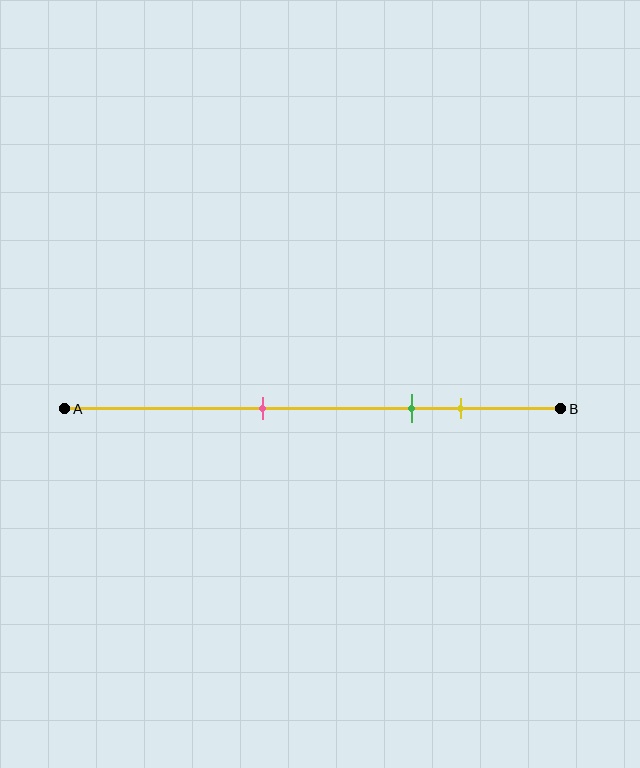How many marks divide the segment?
There are 3 marks dividing the segment.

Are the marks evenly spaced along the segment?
No, the marks are not evenly spaced.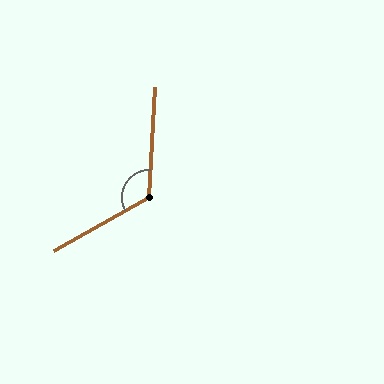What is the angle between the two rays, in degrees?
Approximately 122 degrees.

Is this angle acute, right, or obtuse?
It is obtuse.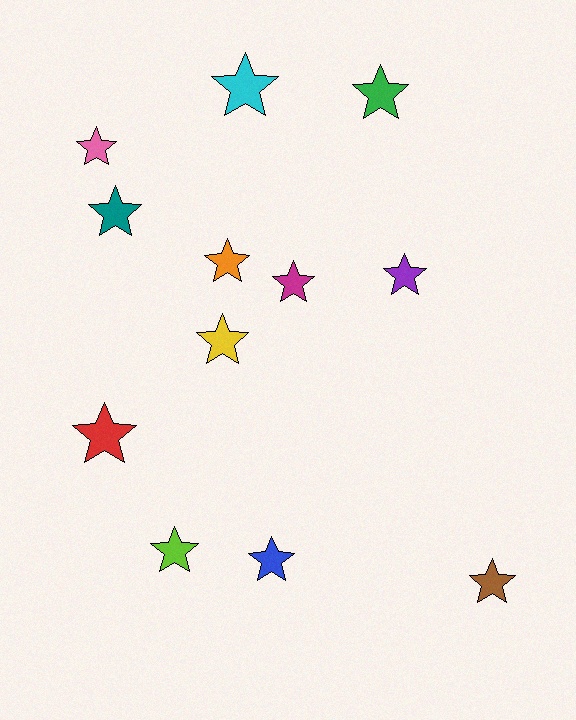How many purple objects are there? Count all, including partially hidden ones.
There is 1 purple object.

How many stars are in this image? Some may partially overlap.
There are 12 stars.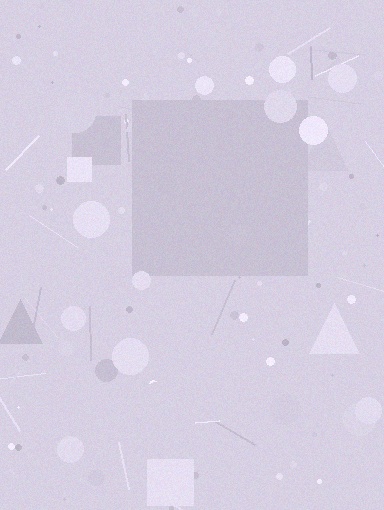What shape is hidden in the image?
A square is hidden in the image.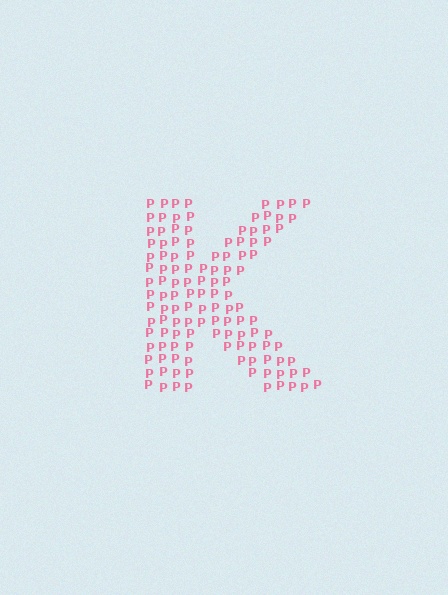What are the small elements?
The small elements are letter P's.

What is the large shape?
The large shape is the letter K.